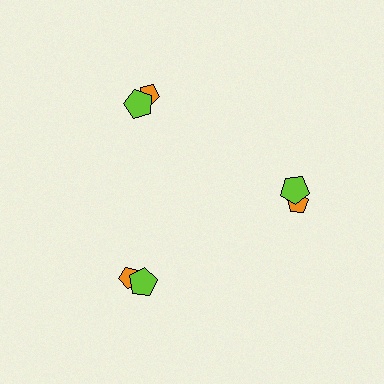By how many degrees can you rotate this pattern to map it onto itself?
The pattern maps onto itself every 120 degrees of rotation.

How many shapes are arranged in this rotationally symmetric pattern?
There are 6 shapes, arranged in 3 groups of 2.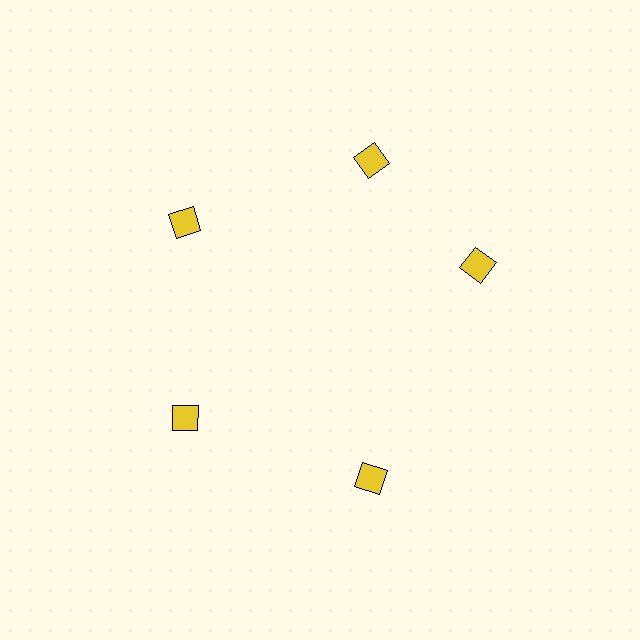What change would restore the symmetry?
The symmetry would be restored by rotating it back into even spacing with its neighbors so that all 5 squares sit at equal angles and equal distance from the center.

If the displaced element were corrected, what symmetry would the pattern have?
It would have 5-fold rotational symmetry — the pattern would map onto itself every 72 degrees.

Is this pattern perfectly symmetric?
No. The 5 yellow squares are arranged in a ring, but one element near the 3 o'clock position is rotated out of alignment along the ring, breaking the 5-fold rotational symmetry.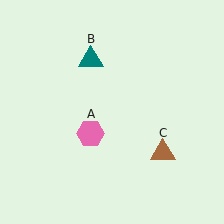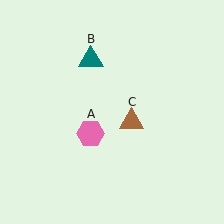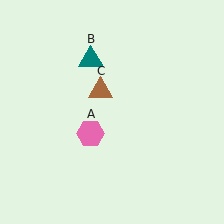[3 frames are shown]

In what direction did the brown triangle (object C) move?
The brown triangle (object C) moved up and to the left.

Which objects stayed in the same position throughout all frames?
Pink hexagon (object A) and teal triangle (object B) remained stationary.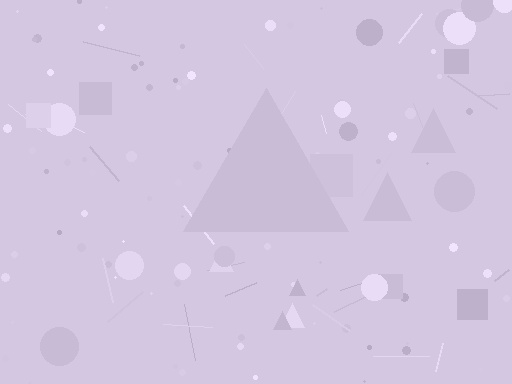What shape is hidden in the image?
A triangle is hidden in the image.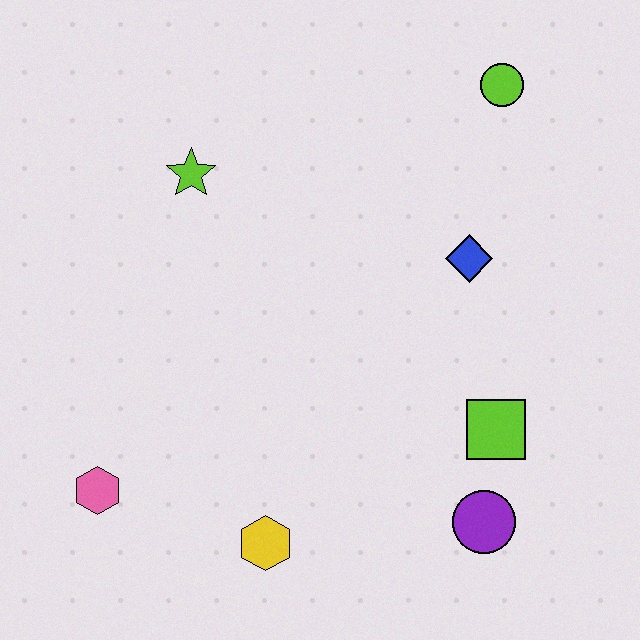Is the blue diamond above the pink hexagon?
Yes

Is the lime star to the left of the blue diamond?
Yes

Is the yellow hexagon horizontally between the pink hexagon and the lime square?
Yes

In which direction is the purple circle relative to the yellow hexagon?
The purple circle is to the right of the yellow hexagon.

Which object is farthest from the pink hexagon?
The lime circle is farthest from the pink hexagon.